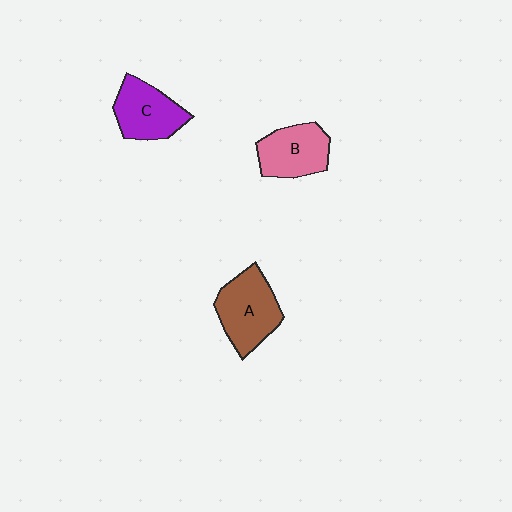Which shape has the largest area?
Shape A (brown).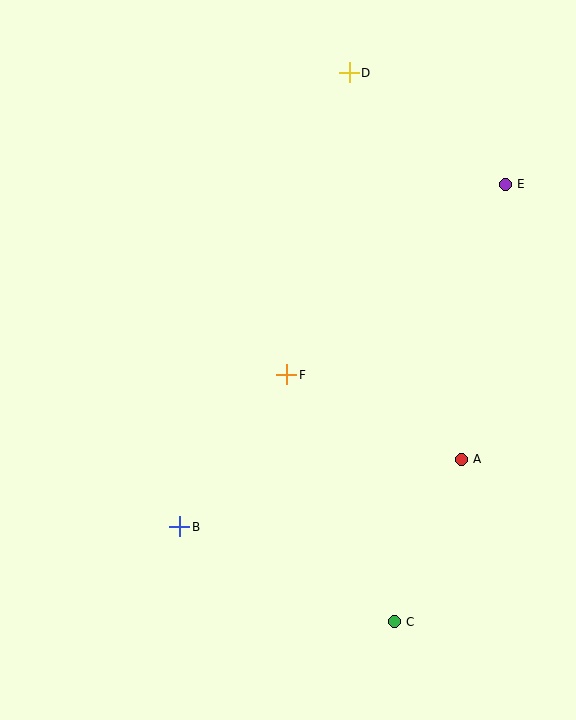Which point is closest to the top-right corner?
Point E is closest to the top-right corner.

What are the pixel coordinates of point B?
Point B is at (180, 527).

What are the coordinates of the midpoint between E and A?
The midpoint between E and A is at (483, 322).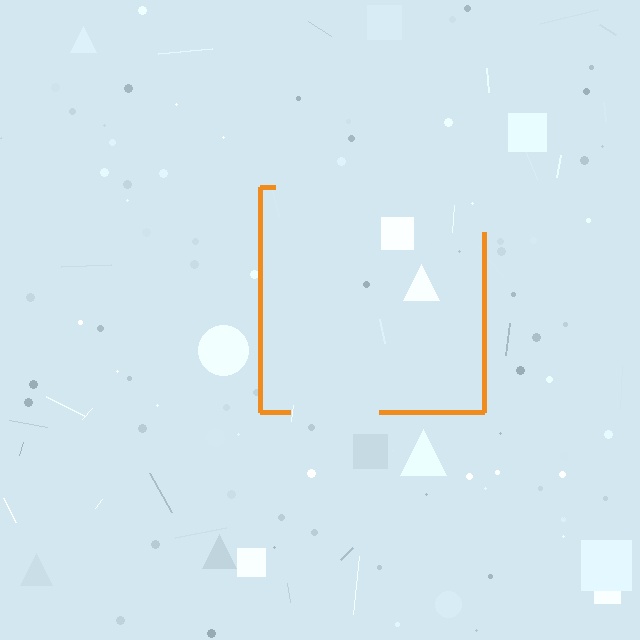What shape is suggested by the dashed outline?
The dashed outline suggests a square.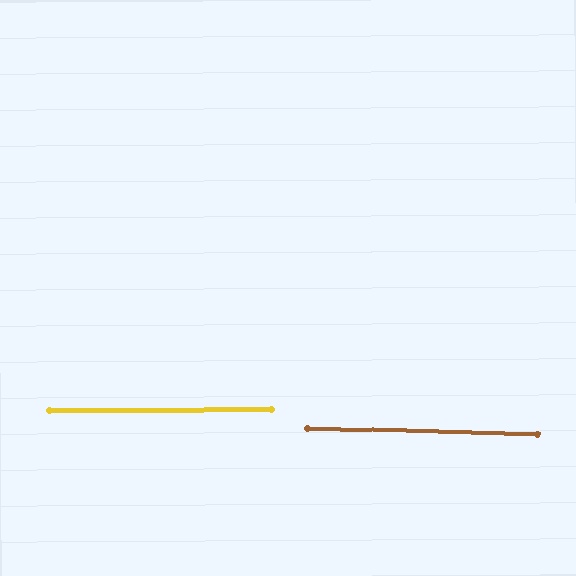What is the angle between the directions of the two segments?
Approximately 2 degrees.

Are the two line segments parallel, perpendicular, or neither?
Parallel — their directions differ by only 1.8°.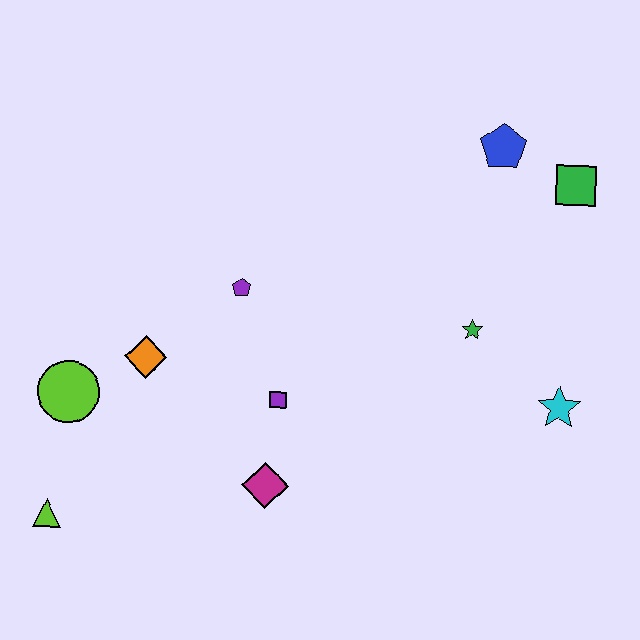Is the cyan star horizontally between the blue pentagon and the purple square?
No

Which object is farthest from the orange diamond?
The green square is farthest from the orange diamond.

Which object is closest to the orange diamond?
The lime circle is closest to the orange diamond.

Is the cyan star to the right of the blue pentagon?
Yes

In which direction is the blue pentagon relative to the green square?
The blue pentagon is to the left of the green square.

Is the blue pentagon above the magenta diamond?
Yes